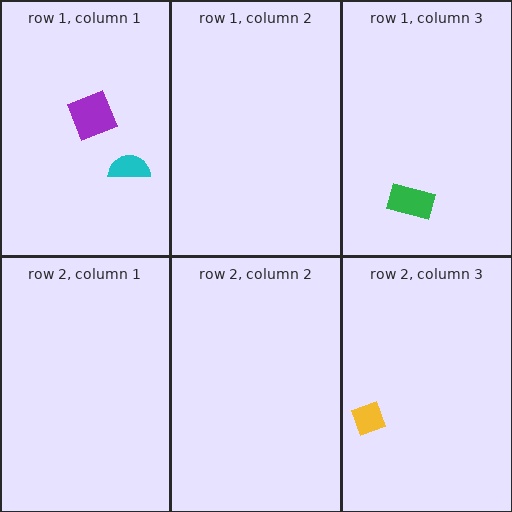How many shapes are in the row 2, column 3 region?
1.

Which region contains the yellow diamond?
The row 2, column 3 region.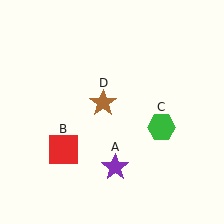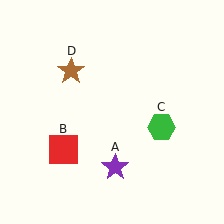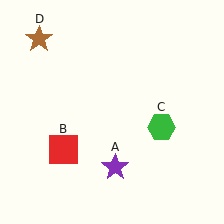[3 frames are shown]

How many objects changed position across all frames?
1 object changed position: brown star (object D).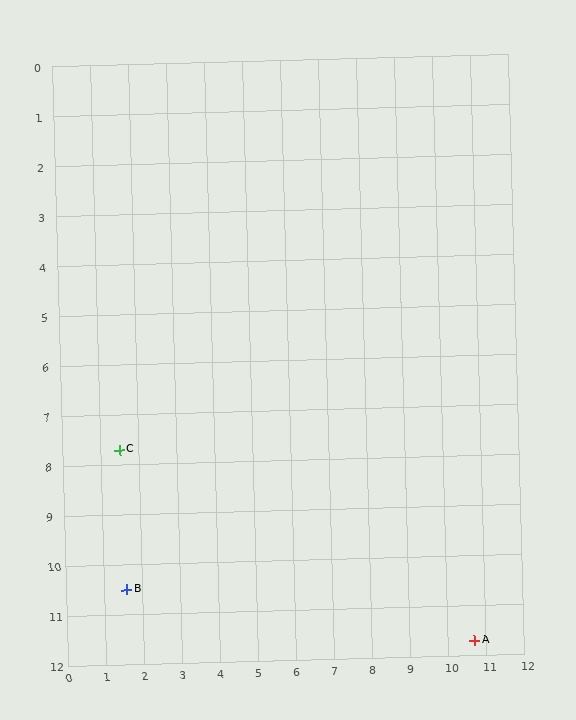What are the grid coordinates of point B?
Point B is at approximately (1.6, 10.5).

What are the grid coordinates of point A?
Point A is at approximately (10.7, 11.7).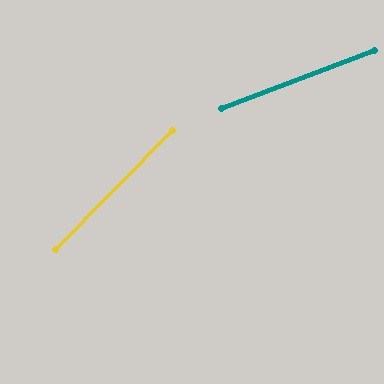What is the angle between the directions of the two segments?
Approximately 24 degrees.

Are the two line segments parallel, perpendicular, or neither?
Neither parallel nor perpendicular — they differ by about 24°.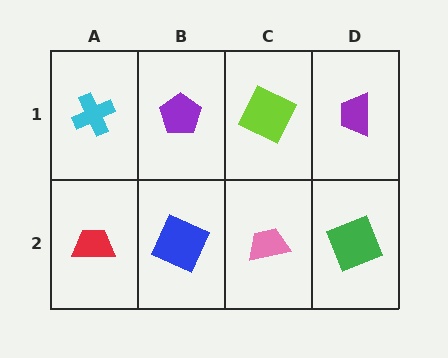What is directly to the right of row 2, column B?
A pink trapezoid.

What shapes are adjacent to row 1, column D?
A green square (row 2, column D), a lime square (row 1, column C).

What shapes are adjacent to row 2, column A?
A cyan cross (row 1, column A), a blue square (row 2, column B).